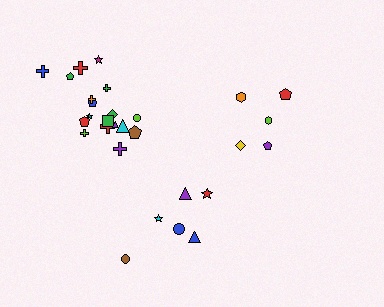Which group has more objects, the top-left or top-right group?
The top-left group.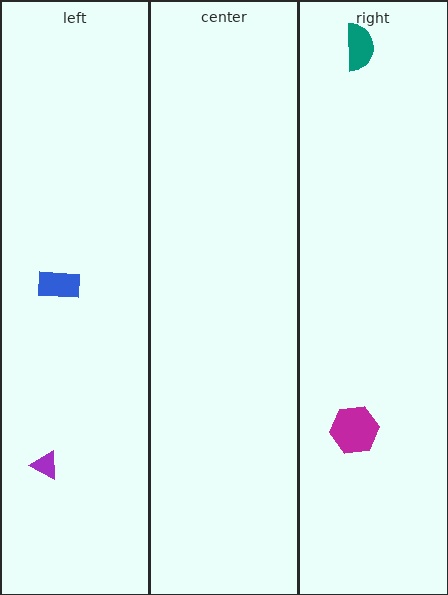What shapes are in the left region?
The purple triangle, the blue rectangle.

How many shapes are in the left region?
2.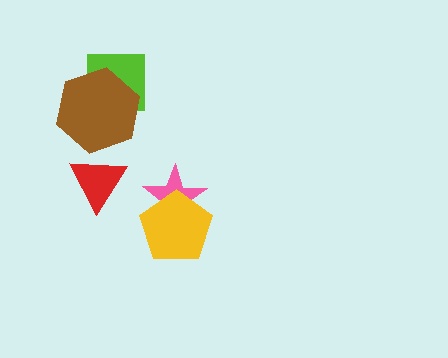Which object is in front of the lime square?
The brown hexagon is in front of the lime square.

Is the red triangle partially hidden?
No, no other shape covers it.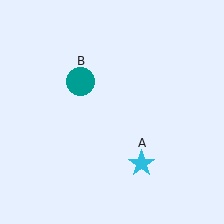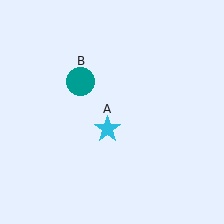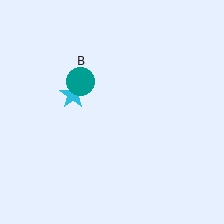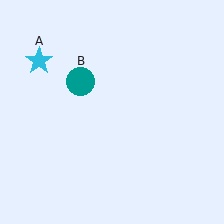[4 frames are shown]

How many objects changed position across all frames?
1 object changed position: cyan star (object A).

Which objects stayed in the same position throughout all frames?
Teal circle (object B) remained stationary.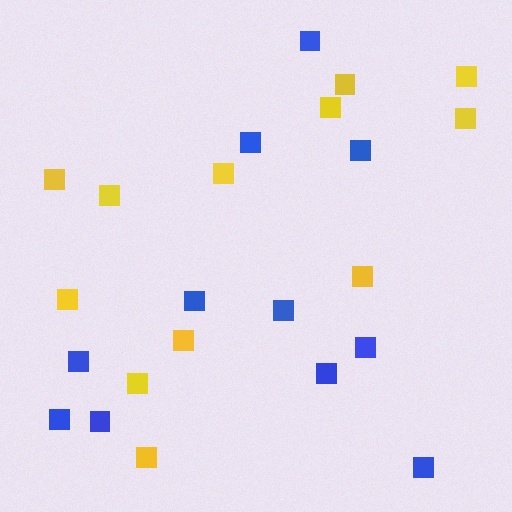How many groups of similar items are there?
There are 2 groups: one group of yellow squares (12) and one group of blue squares (11).